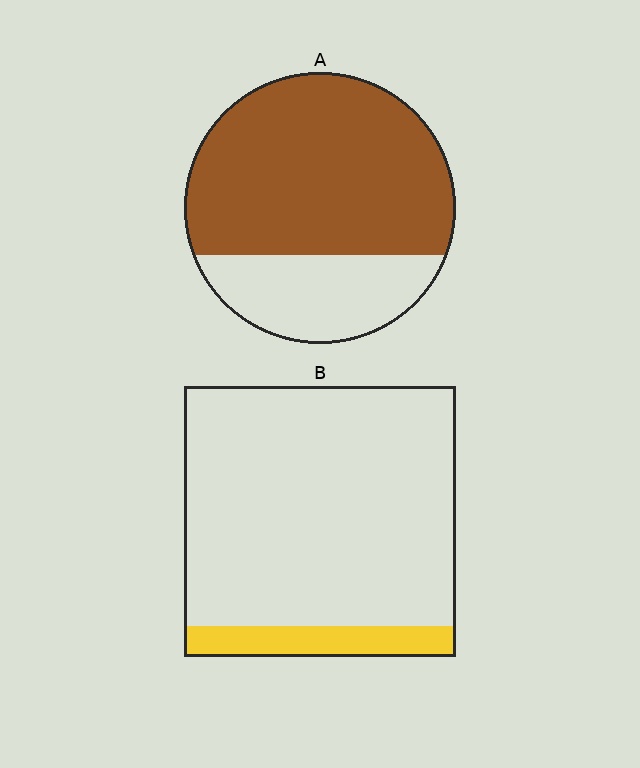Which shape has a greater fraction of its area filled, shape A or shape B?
Shape A.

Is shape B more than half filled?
No.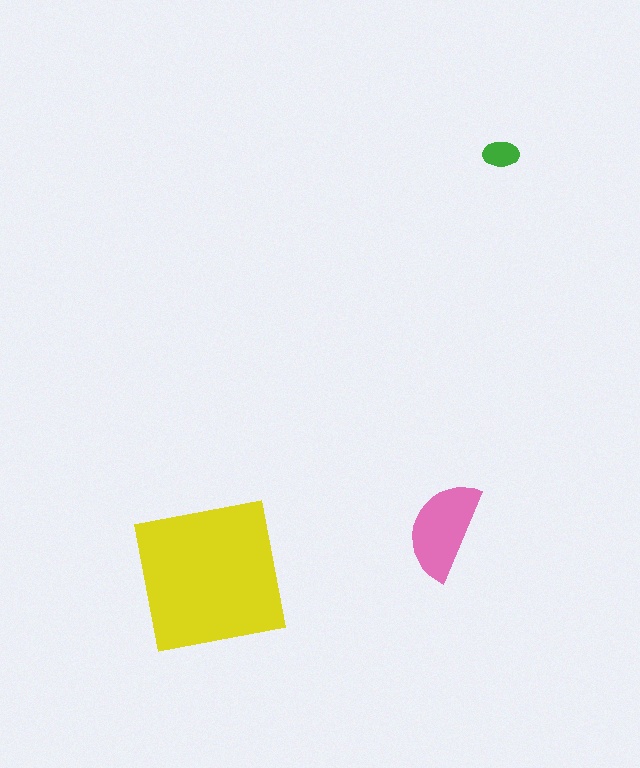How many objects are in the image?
There are 3 objects in the image.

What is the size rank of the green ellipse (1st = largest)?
3rd.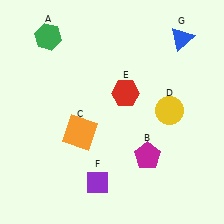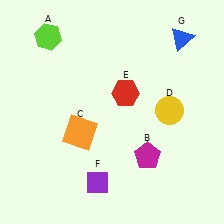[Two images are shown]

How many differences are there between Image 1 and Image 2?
There is 1 difference between the two images.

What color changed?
The hexagon (A) changed from green in Image 1 to lime in Image 2.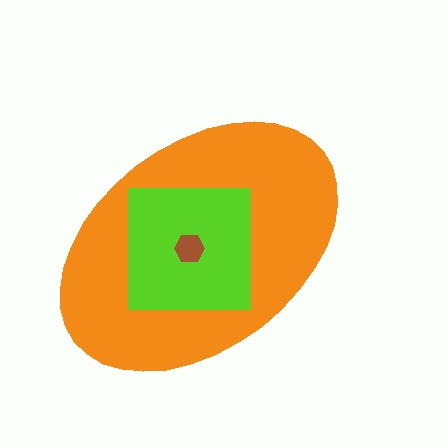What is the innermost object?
The brown hexagon.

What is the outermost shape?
The orange ellipse.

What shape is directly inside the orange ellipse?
The lime square.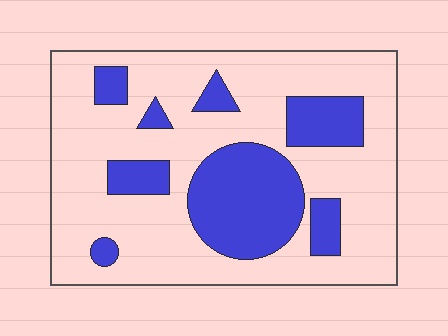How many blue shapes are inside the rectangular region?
8.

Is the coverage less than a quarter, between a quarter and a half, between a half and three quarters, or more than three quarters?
Between a quarter and a half.